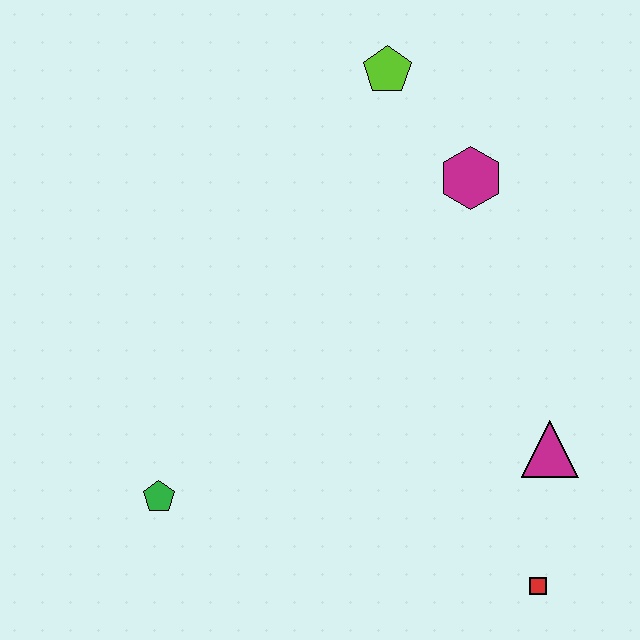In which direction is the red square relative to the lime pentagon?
The red square is below the lime pentagon.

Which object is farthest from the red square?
The lime pentagon is farthest from the red square.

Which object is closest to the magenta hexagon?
The lime pentagon is closest to the magenta hexagon.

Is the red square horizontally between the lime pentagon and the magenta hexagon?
No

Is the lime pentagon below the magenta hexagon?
No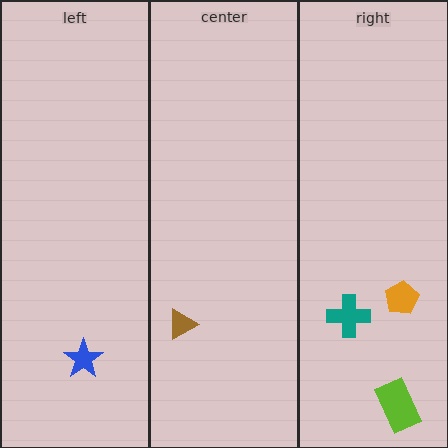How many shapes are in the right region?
3.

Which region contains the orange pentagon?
The right region.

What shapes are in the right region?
The orange pentagon, the lime rectangle, the teal cross.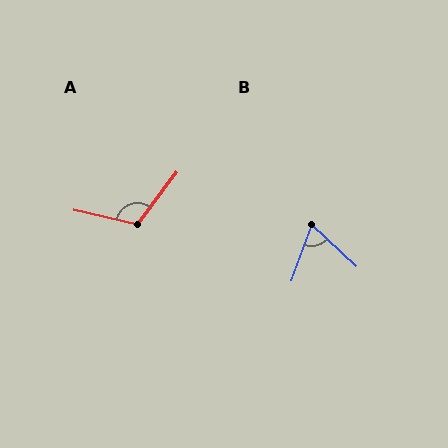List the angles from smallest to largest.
B (67°), A (114°).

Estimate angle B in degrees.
Approximately 67 degrees.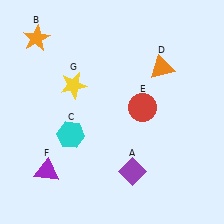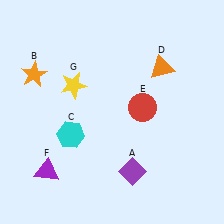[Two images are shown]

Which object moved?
The orange star (B) moved down.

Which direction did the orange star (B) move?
The orange star (B) moved down.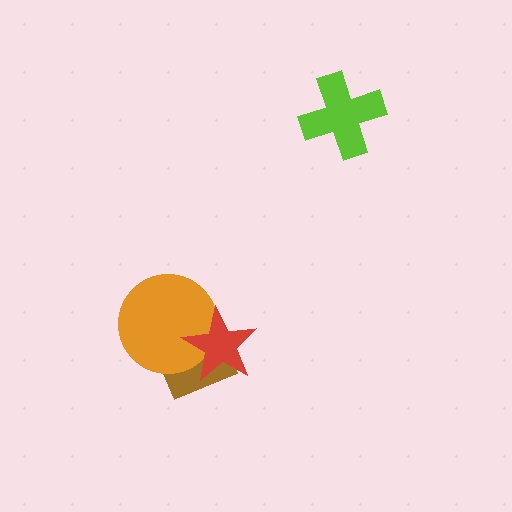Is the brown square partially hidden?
Yes, it is partially covered by another shape.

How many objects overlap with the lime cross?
0 objects overlap with the lime cross.